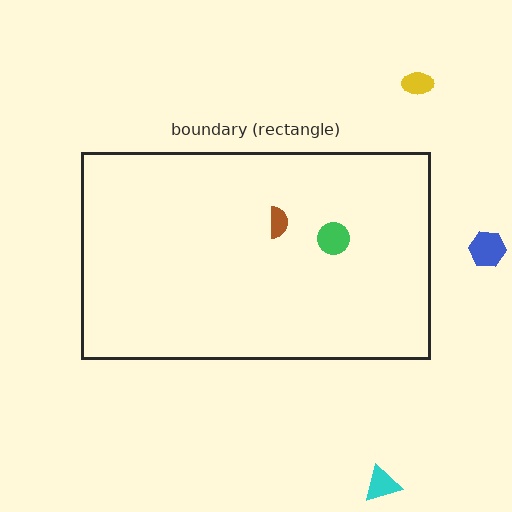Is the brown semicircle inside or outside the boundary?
Inside.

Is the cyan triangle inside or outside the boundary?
Outside.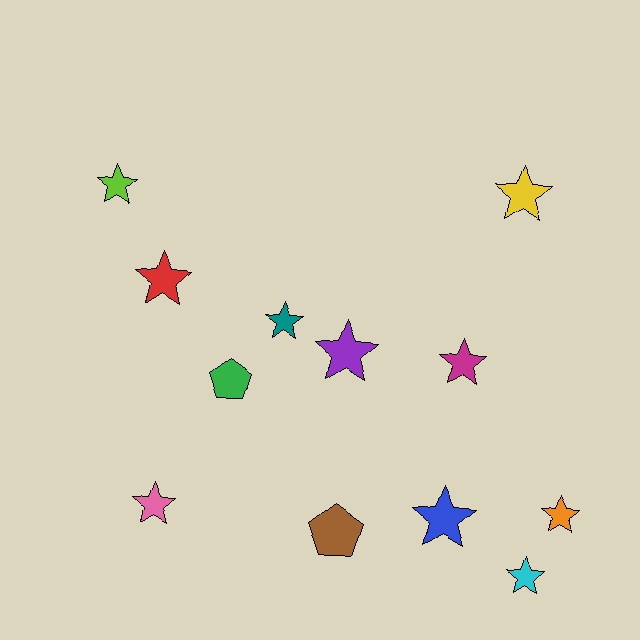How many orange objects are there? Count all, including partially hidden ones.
There is 1 orange object.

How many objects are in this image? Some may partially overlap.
There are 12 objects.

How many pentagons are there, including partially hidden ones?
There are 2 pentagons.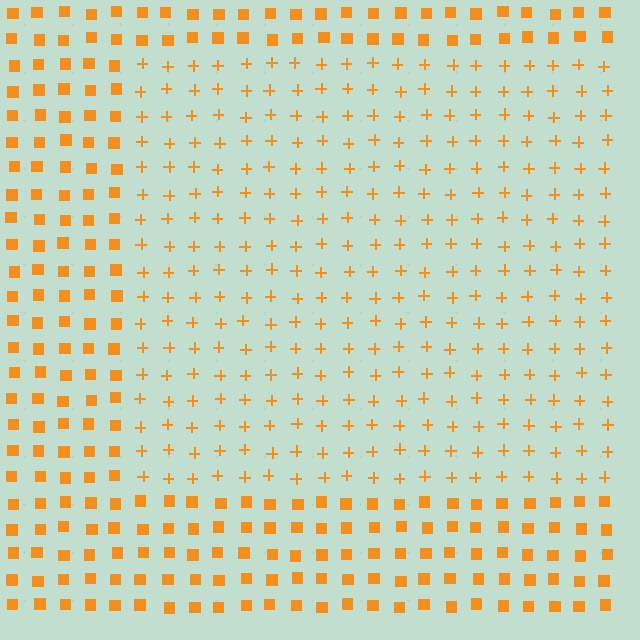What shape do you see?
I see a rectangle.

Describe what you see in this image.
The image is filled with small orange elements arranged in a uniform grid. A rectangle-shaped region contains plus signs, while the surrounding area contains squares. The boundary is defined purely by the change in element shape.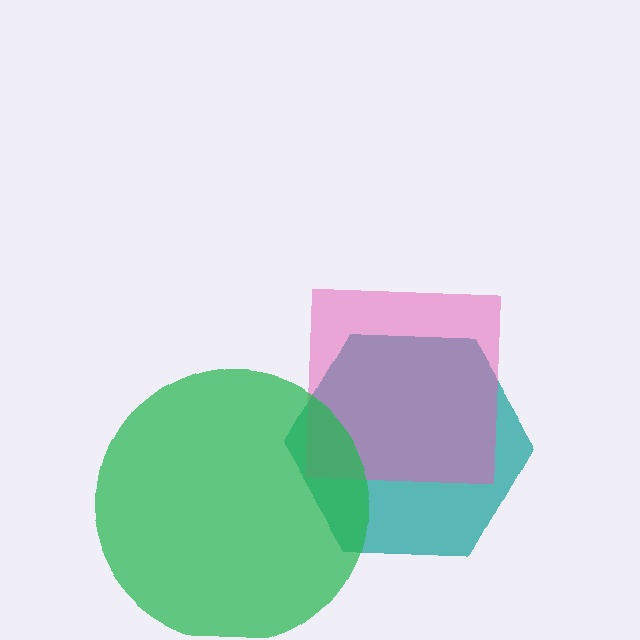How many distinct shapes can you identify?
There are 3 distinct shapes: a teal hexagon, a pink square, a green circle.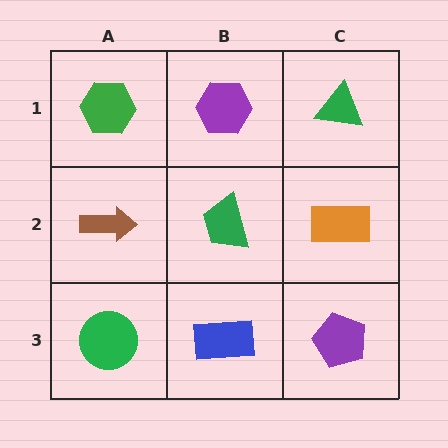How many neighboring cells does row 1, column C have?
2.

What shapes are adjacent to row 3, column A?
A brown arrow (row 2, column A), a blue rectangle (row 3, column B).